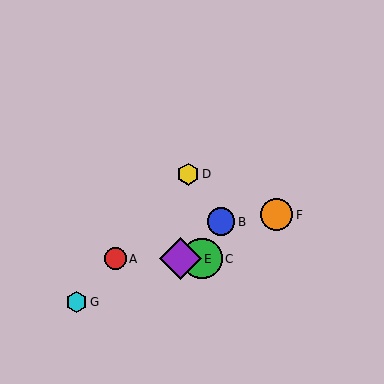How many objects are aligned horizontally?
3 objects (A, C, E) are aligned horizontally.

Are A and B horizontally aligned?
No, A is at y≈259 and B is at y≈222.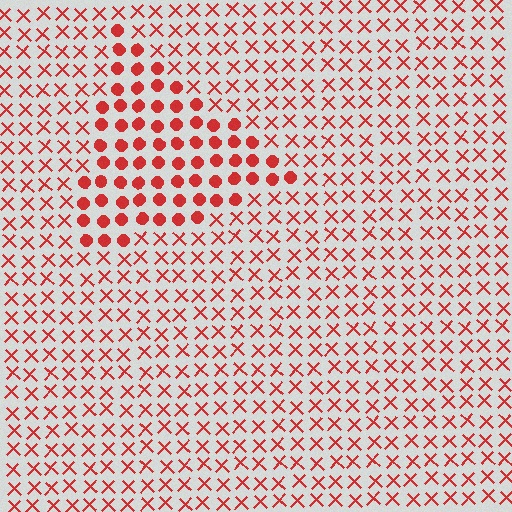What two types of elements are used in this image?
The image uses circles inside the triangle region and X marks outside it.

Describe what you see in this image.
The image is filled with small red elements arranged in a uniform grid. A triangle-shaped region contains circles, while the surrounding area contains X marks. The boundary is defined purely by the change in element shape.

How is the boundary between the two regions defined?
The boundary is defined by a change in element shape: circles inside vs. X marks outside. All elements share the same color and spacing.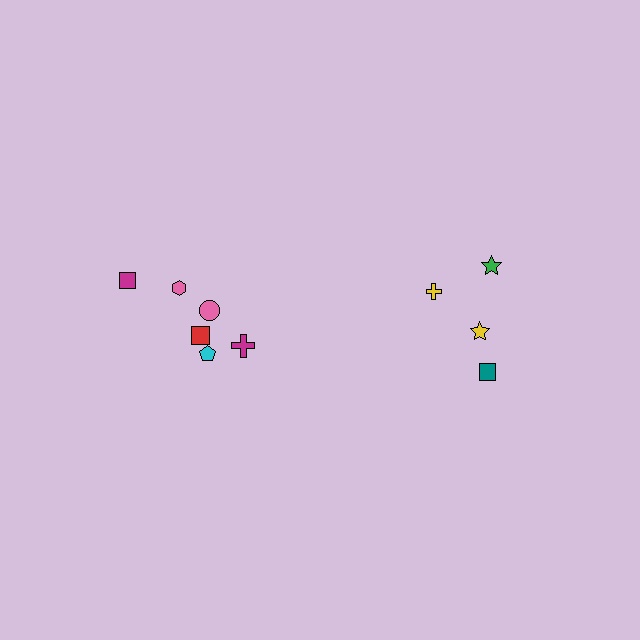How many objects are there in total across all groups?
There are 10 objects.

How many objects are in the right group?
There are 4 objects.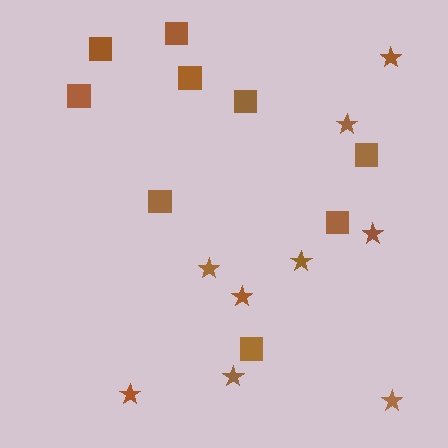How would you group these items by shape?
There are 2 groups: one group of squares (9) and one group of stars (9).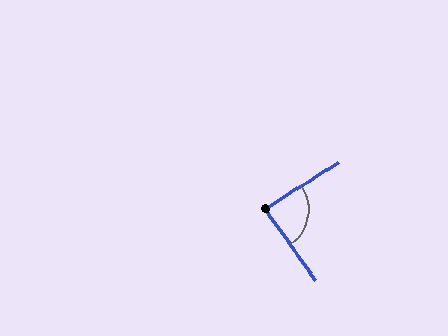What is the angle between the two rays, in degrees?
Approximately 87 degrees.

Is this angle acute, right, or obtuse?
It is approximately a right angle.